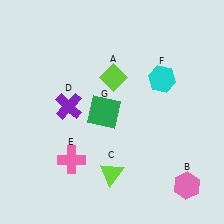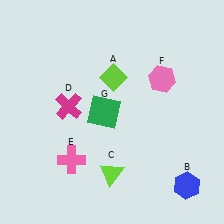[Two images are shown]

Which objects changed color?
B changed from pink to blue. D changed from purple to magenta. F changed from cyan to pink.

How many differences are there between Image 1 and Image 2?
There are 3 differences between the two images.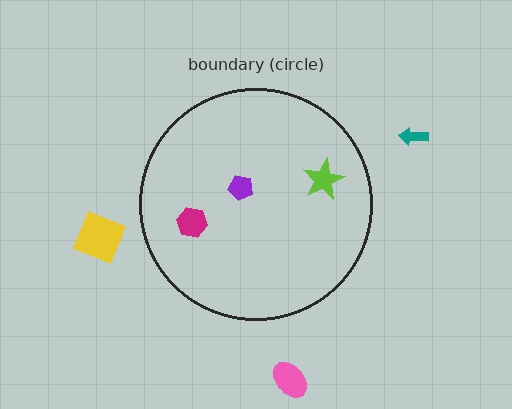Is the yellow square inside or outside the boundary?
Outside.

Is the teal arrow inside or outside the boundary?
Outside.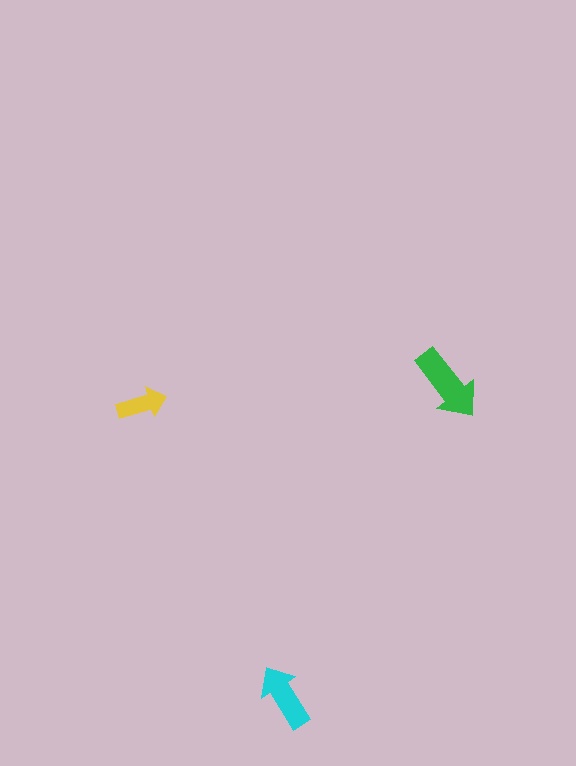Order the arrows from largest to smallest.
the green one, the cyan one, the yellow one.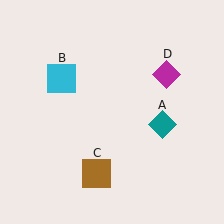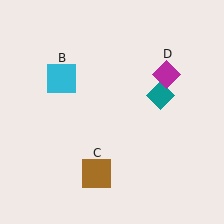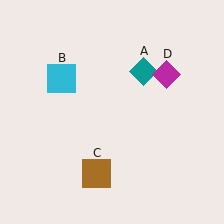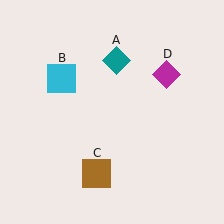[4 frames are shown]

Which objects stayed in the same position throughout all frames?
Cyan square (object B) and brown square (object C) and magenta diamond (object D) remained stationary.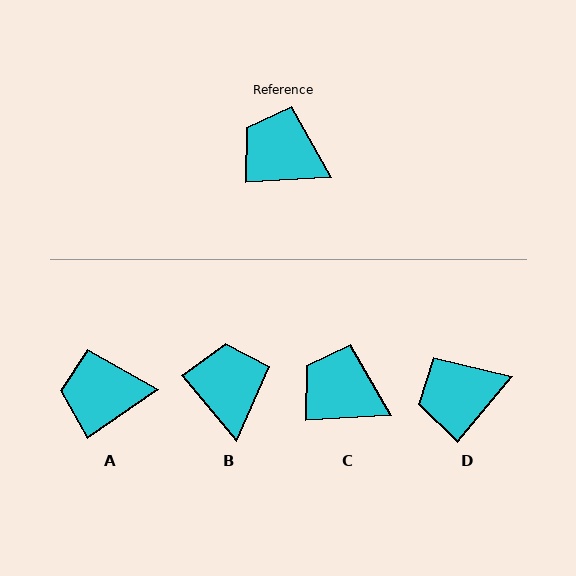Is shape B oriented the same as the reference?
No, it is off by about 54 degrees.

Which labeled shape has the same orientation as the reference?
C.